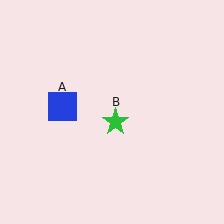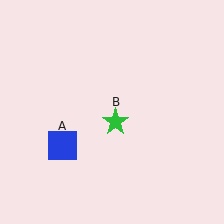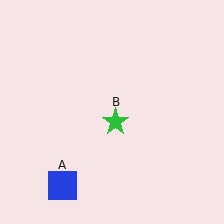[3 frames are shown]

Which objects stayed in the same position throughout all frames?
Green star (object B) remained stationary.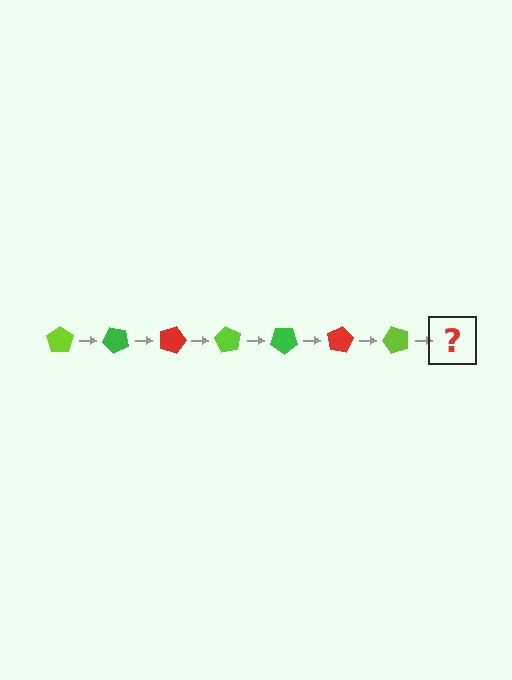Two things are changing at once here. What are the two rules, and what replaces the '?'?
The two rules are that it rotates 45 degrees each step and the color cycles through lime, green, and red. The '?' should be a green pentagon, rotated 315 degrees from the start.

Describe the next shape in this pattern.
It should be a green pentagon, rotated 315 degrees from the start.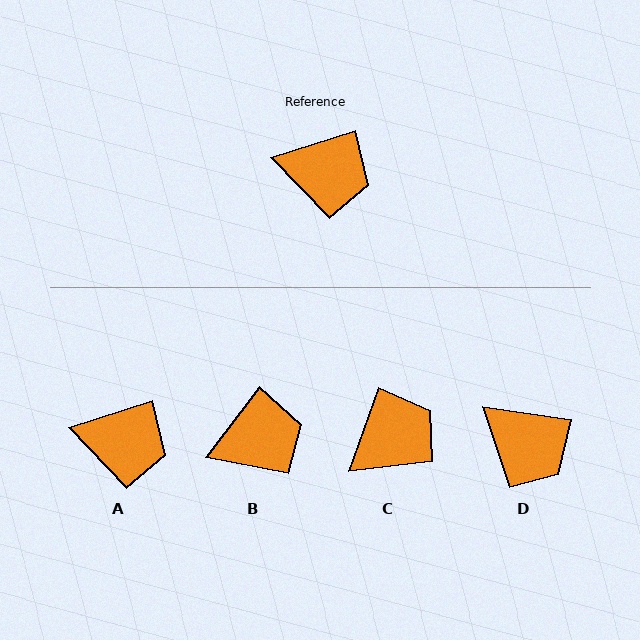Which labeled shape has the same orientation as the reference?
A.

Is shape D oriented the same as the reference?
No, it is off by about 25 degrees.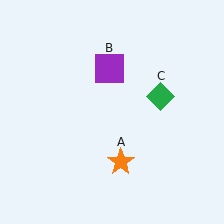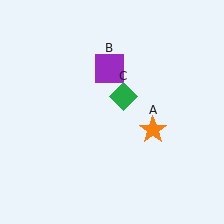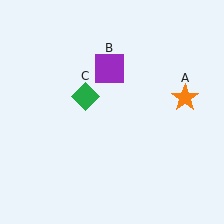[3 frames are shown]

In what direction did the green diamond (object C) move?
The green diamond (object C) moved left.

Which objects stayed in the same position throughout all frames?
Purple square (object B) remained stationary.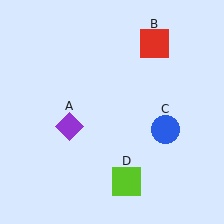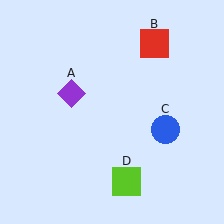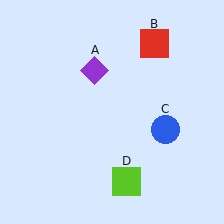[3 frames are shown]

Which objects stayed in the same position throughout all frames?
Red square (object B) and blue circle (object C) and lime square (object D) remained stationary.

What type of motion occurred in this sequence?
The purple diamond (object A) rotated clockwise around the center of the scene.